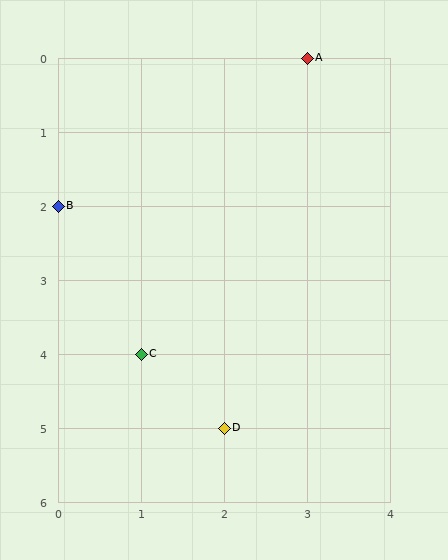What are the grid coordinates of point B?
Point B is at grid coordinates (0, 2).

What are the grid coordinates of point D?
Point D is at grid coordinates (2, 5).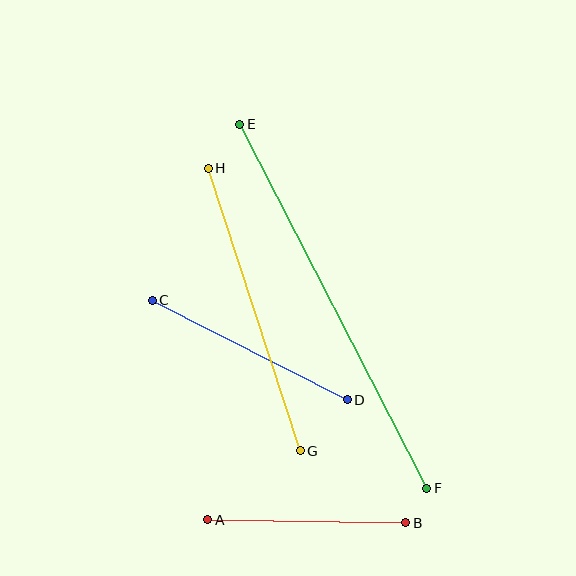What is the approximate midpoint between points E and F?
The midpoint is at approximately (333, 306) pixels.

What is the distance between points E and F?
The distance is approximately 409 pixels.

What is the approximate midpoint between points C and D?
The midpoint is at approximately (250, 350) pixels.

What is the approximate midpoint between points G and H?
The midpoint is at approximately (254, 309) pixels.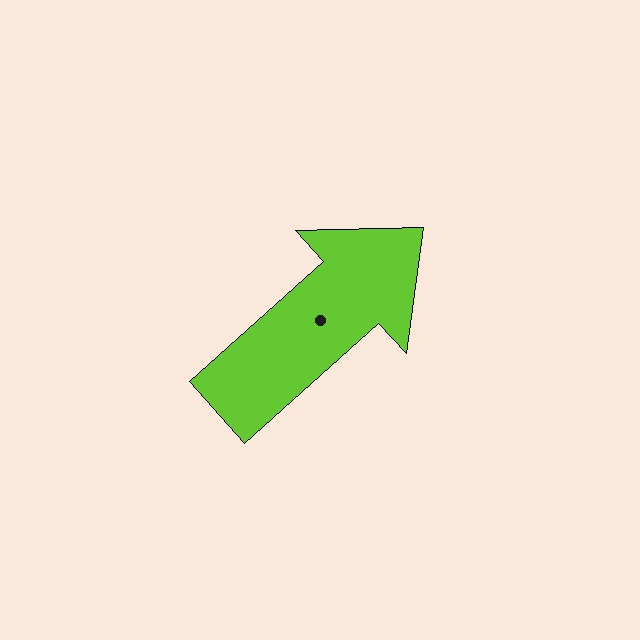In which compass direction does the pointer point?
Northeast.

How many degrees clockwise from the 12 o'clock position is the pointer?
Approximately 48 degrees.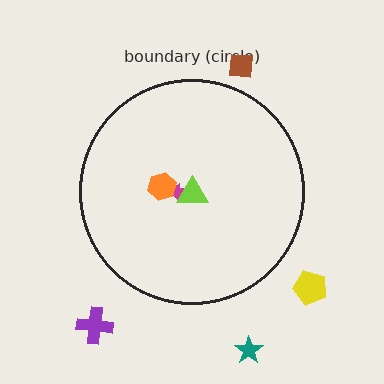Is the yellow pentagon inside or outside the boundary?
Outside.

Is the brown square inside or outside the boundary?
Outside.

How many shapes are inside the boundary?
3 inside, 4 outside.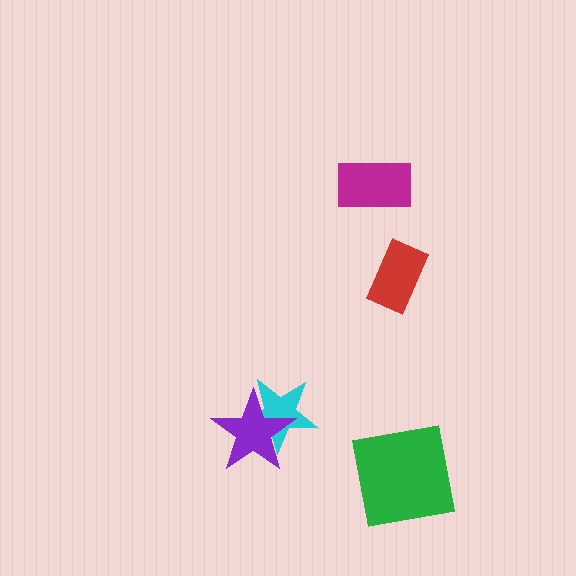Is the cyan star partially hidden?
Yes, it is partially covered by another shape.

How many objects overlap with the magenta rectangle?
0 objects overlap with the magenta rectangle.